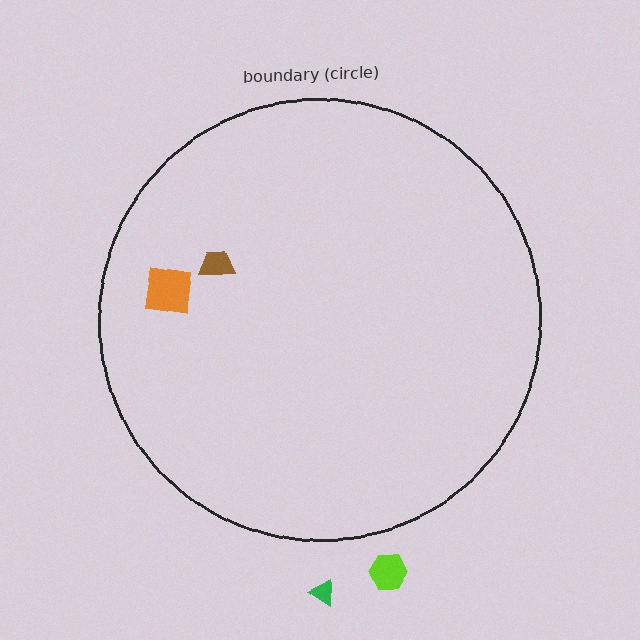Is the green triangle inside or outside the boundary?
Outside.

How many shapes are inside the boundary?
2 inside, 2 outside.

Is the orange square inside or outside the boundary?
Inside.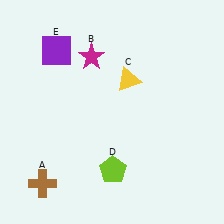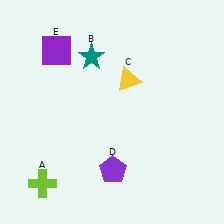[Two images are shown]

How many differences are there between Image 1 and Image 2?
There are 3 differences between the two images.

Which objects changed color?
A changed from brown to lime. B changed from magenta to teal. D changed from lime to purple.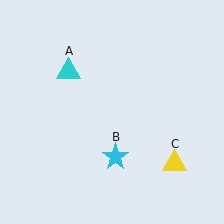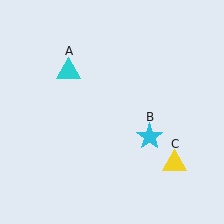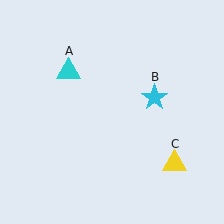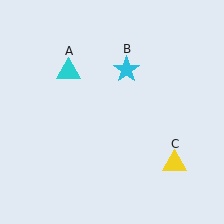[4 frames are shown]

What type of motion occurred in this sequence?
The cyan star (object B) rotated counterclockwise around the center of the scene.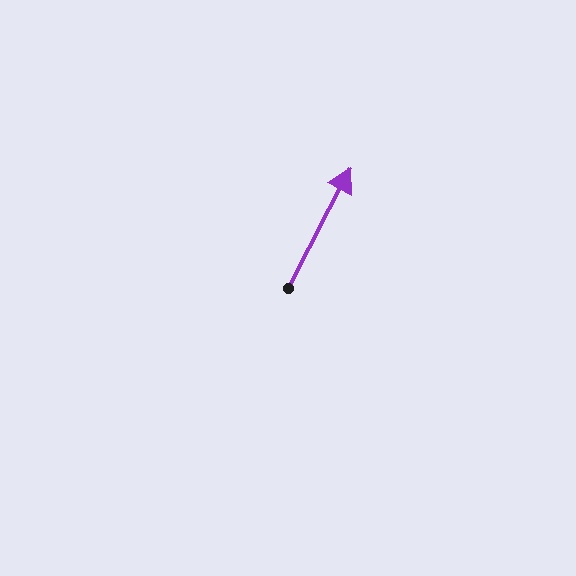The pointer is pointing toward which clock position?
Roughly 1 o'clock.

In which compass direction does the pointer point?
Northeast.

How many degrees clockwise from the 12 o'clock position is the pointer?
Approximately 27 degrees.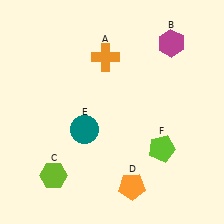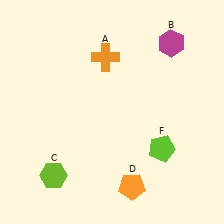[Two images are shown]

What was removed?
The teal circle (E) was removed in Image 2.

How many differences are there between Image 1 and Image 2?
There is 1 difference between the two images.